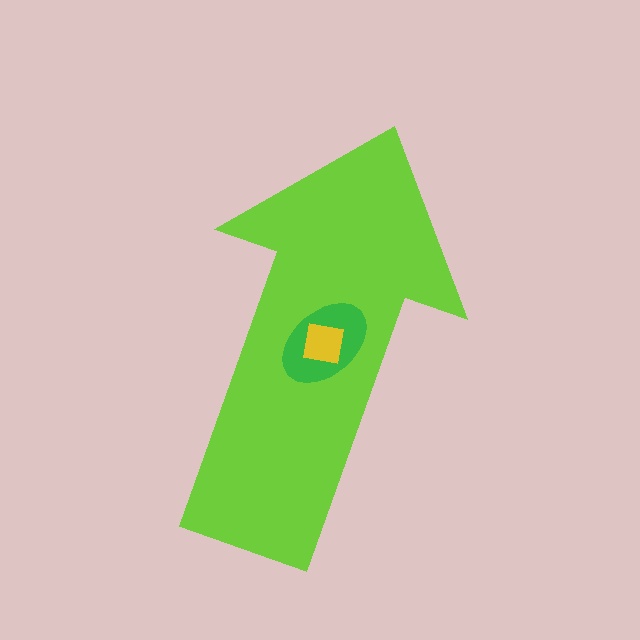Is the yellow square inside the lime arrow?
Yes.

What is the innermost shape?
The yellow square.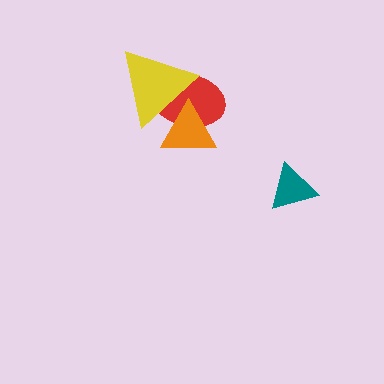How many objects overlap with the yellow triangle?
2 objects overlap with the yellow triangle.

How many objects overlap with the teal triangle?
0 objects overlap with the teal triangle.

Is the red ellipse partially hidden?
Yes, it is partially covered by another shape.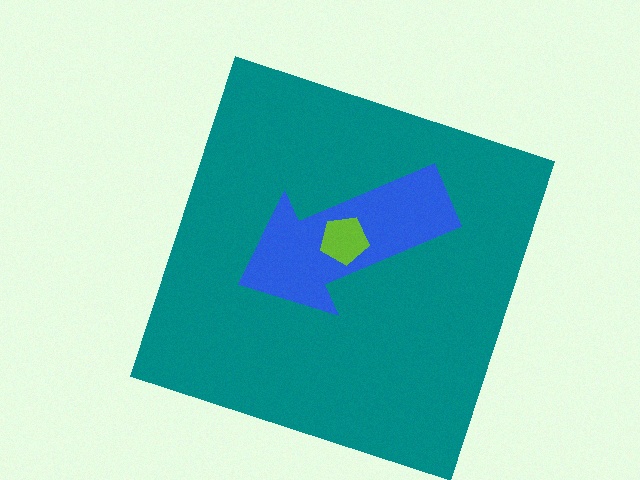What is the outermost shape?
The teal square.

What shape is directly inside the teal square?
The blue arrow.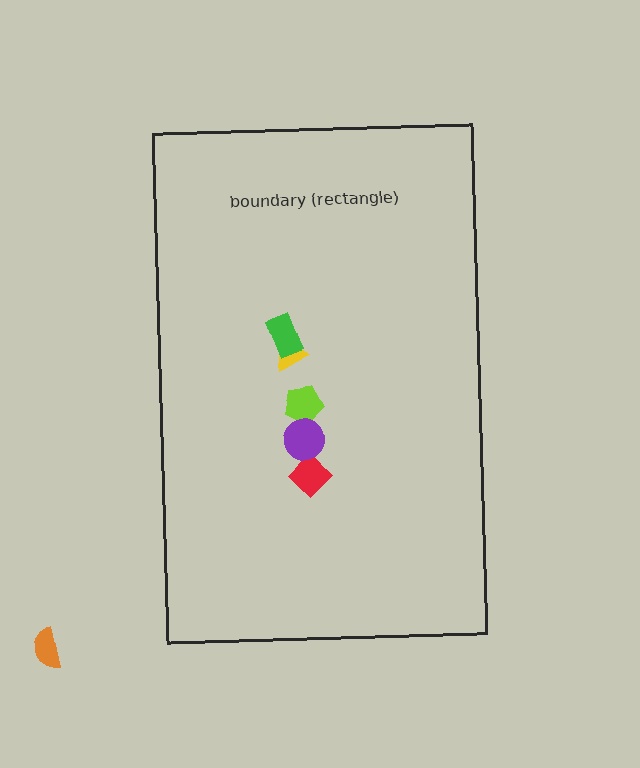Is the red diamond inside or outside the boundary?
Inside.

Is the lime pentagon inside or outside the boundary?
Inside.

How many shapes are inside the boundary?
5 inside, 1 outside.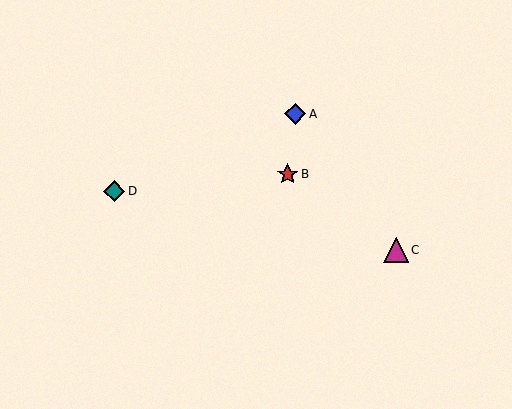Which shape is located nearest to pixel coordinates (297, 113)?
The blue diamond (labeled A) at (295, 114) is nearest to that location.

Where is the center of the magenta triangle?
The center of the magenta triangle is at (396, 250).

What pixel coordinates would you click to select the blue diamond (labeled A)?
Click at (295, 114) to select the blue diamond A.